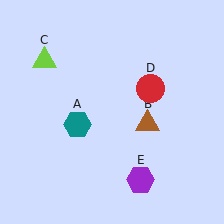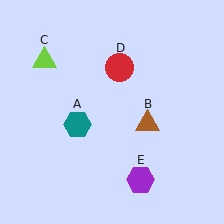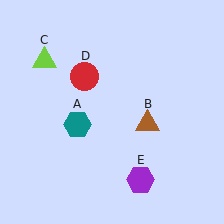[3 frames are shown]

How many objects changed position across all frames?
1 object changed position: red circle (object D).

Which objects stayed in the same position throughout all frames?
Teal hexagon (object A) and brown triangle (object B) and lime triangle (object C) and purple hexagon (object E) remained stationary.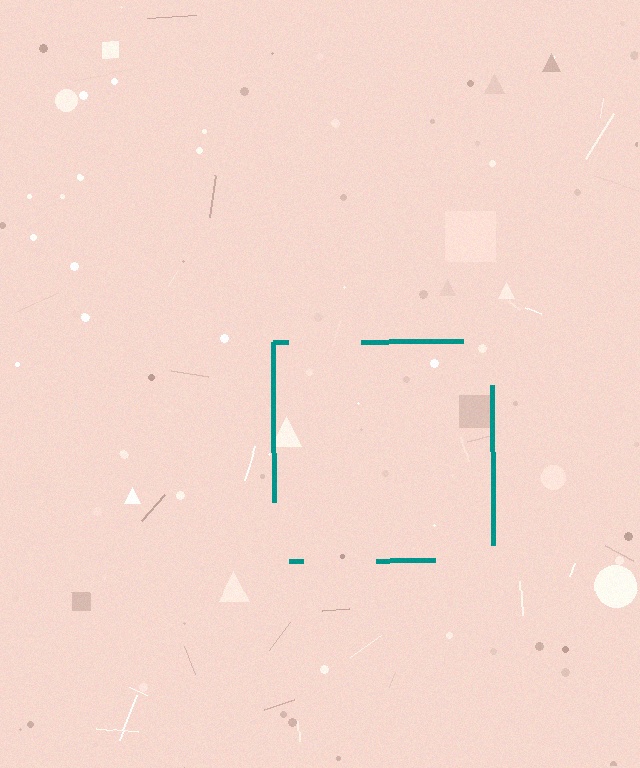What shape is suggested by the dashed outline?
The dashed outline suggests a square.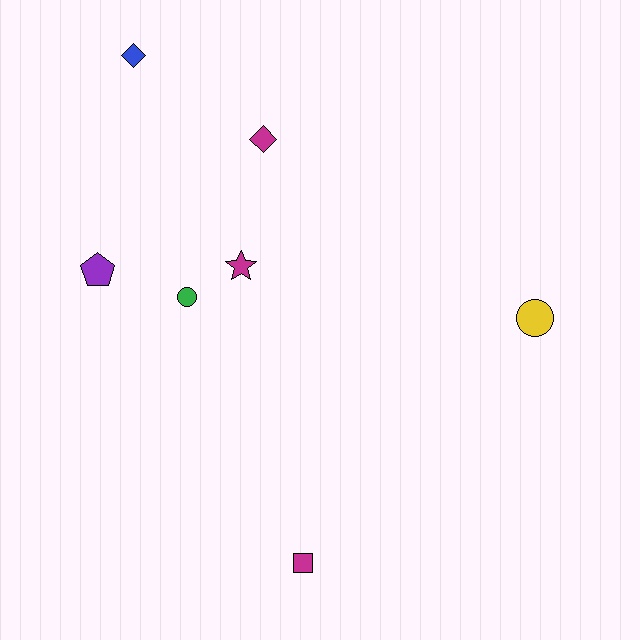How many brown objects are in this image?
There are no brown objects.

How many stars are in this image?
There is 1 star.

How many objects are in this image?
There are 7 objects.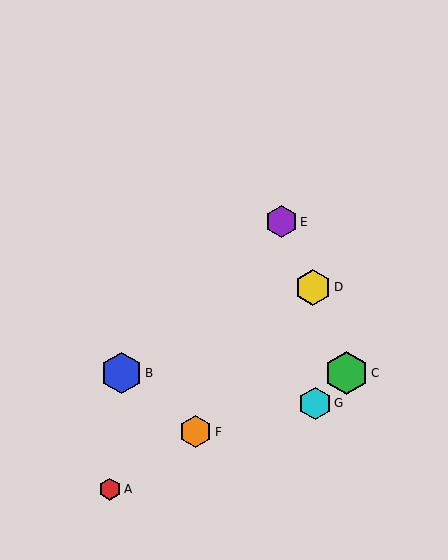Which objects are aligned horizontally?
Objects B, C are aligned horizontally.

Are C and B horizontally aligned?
Yes, both are at y≈373.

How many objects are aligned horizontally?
2 objects (B, C) are aligned horizontally.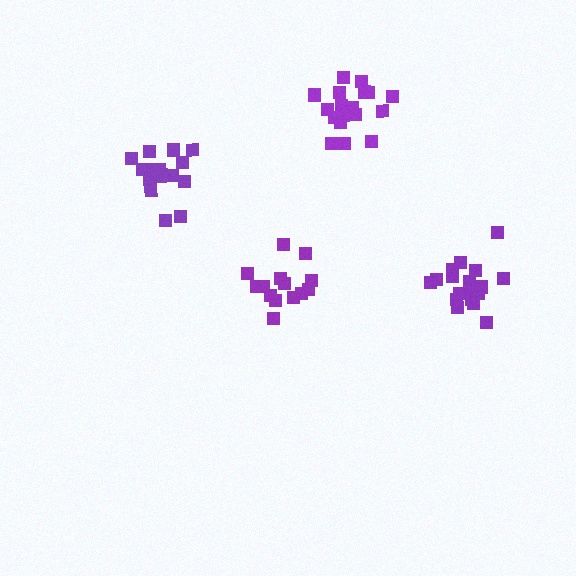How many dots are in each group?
Group 1: 16 dots, Group 2: 18 dots, Group 3: 19 dots, Group 4: 14 dots (67 total).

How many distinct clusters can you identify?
There are 4 distinct clusters.